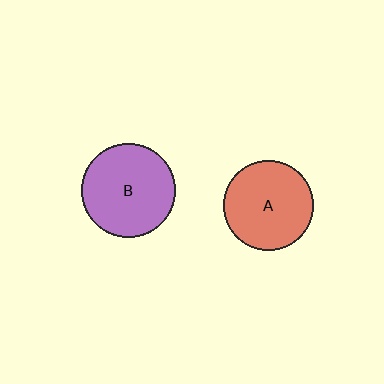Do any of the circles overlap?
No, none of the circles overlap.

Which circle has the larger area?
Circle B (purple).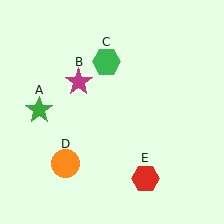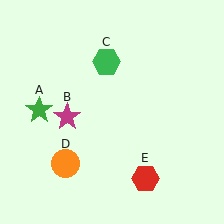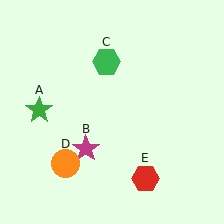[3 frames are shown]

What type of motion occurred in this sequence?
The magenta star (object B) rotated counterclockwise around the center of the scene.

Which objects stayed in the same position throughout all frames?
Green star (object A) and green hexagon (object C) and orange circle (object D) and red hexagon (object E) remained stationary.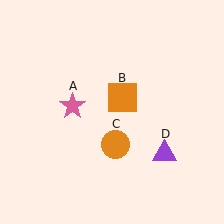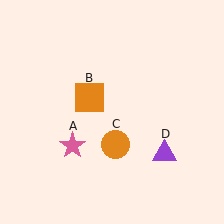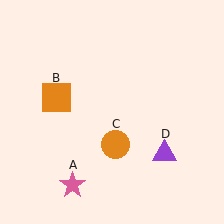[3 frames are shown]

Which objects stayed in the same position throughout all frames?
Orange circle (object C) and purple triangle (object D) remained stationary.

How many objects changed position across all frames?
2 objects changed position: pink star (object A), orange square (object B).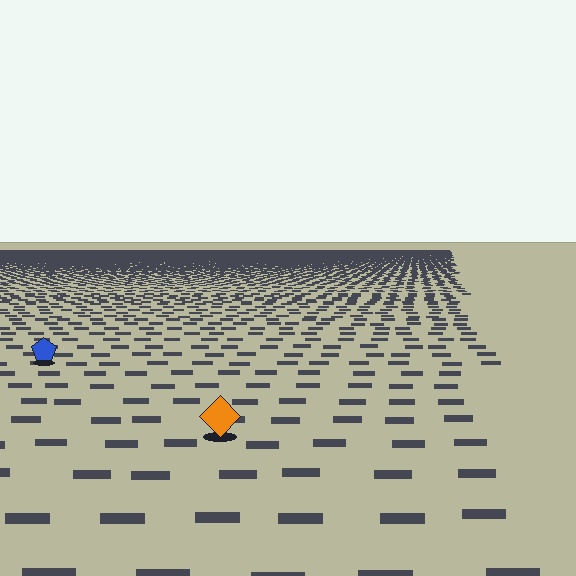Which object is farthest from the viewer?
The blue pentagon is farthest from the viewer. It appears smaller and the ground texture around it is denser.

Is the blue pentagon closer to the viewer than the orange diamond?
No. The orange diamond is closer — you can tell from the texture gradient: the ground texture is coarser near it.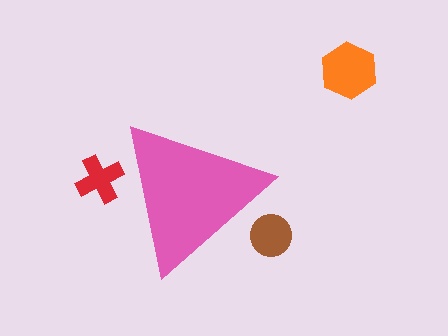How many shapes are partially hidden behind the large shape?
2 shapes are partially hidden.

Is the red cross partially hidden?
Yes, the red cross is partially hidden behind the pink triangle.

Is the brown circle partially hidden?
Yes, the brown circle is partially hidden behind the pink triangle.